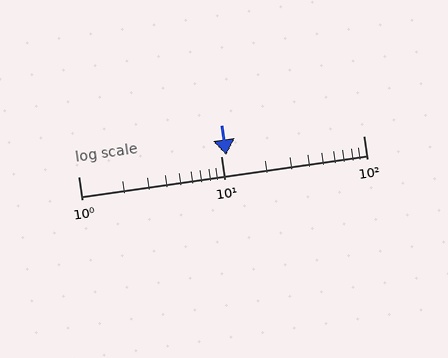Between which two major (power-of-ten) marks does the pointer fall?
The pointer is between 10 and 100.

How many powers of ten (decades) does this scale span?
The scale spans 2 decades, from 1 to 100.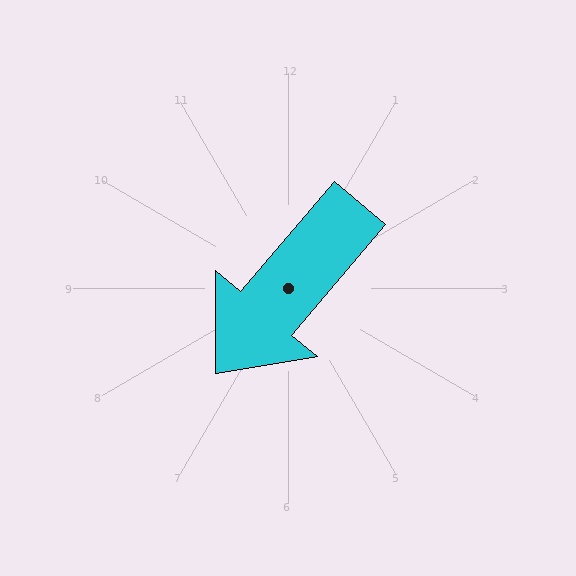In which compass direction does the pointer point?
Southwest.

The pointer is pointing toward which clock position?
Roughly 7 o'clock.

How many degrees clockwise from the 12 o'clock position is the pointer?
Approximately 220 degrees.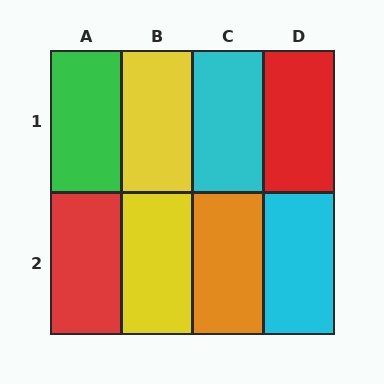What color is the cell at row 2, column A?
Red.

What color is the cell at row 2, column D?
Cyan.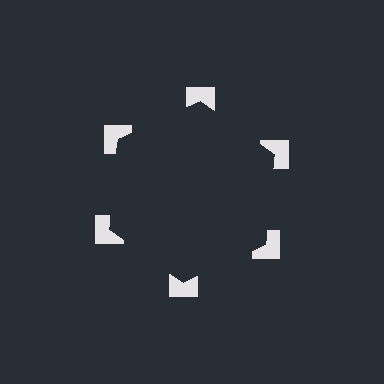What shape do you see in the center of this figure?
An illusory hexagon — its edges are inferred from the aligned wedge cuts in the notched squares, not physically drawn.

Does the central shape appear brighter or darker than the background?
It typically appears slightly darker than the background, even though no actual brightness change is drawn.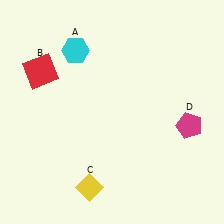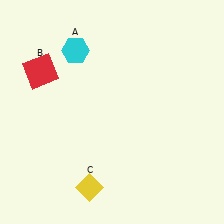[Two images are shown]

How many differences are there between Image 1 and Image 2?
There is 1 difference between the two images.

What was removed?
The magenta pentagon (D) was removed in Image 2.